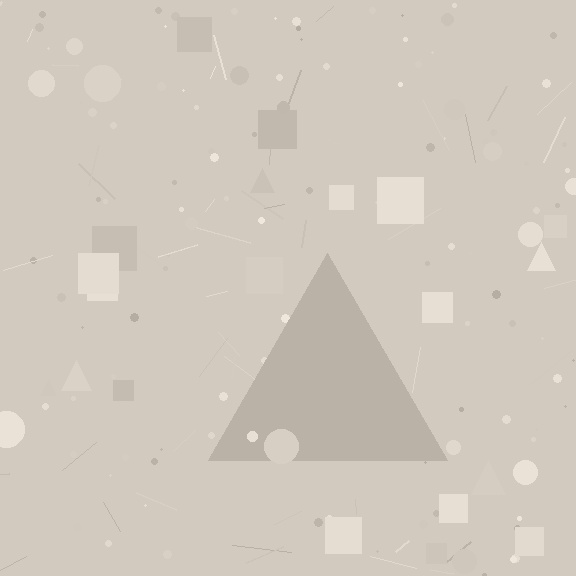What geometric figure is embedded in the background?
A triangle is embedded in the background.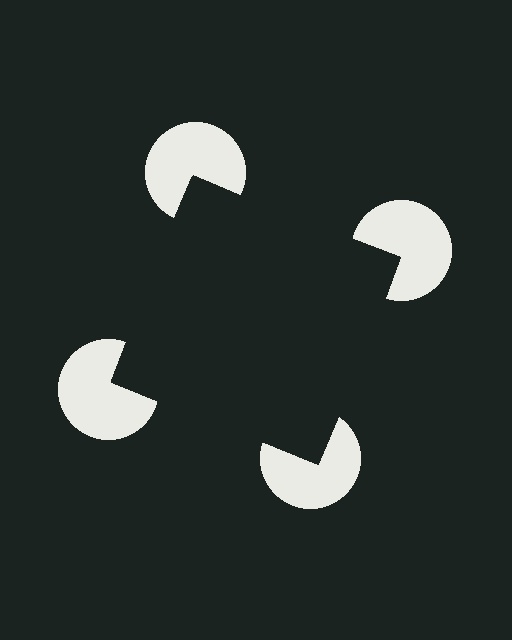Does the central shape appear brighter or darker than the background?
It typically appears slightly darker than the background, even though no actual brightness change is drawn.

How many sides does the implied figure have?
4 sides.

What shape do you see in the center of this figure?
An illusory square — its edges are inferred from the aligned wedge cuts in the pac-man discs, not physically drawn.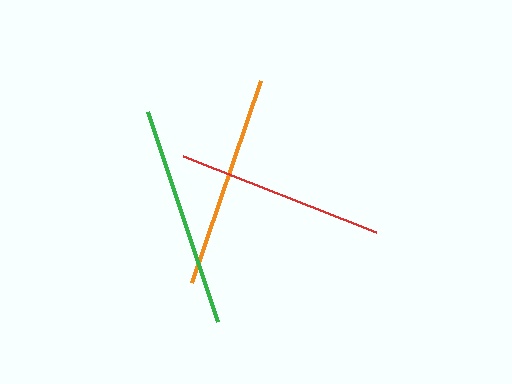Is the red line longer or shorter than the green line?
The green line is longer than the red line.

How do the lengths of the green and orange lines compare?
The green and orange lines are approximately the same length.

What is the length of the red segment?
The red segment is approximately 207 pixels long.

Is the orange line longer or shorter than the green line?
The green line is longer than the orange line.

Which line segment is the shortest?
The red line is the shortest at approximately 207 pixels.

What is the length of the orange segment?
The orange segment is approximately 213 pixels long.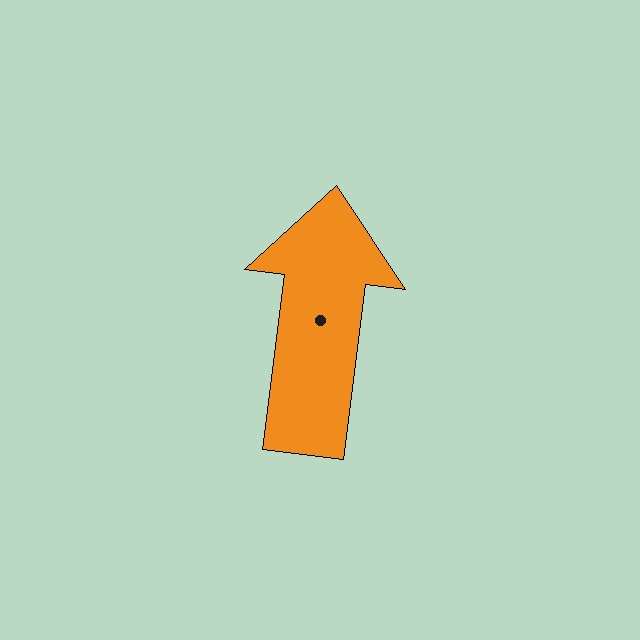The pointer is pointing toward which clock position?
Roughly 12 o'clock.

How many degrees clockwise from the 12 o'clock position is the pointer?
Approximately 7 degrees.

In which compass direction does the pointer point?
North.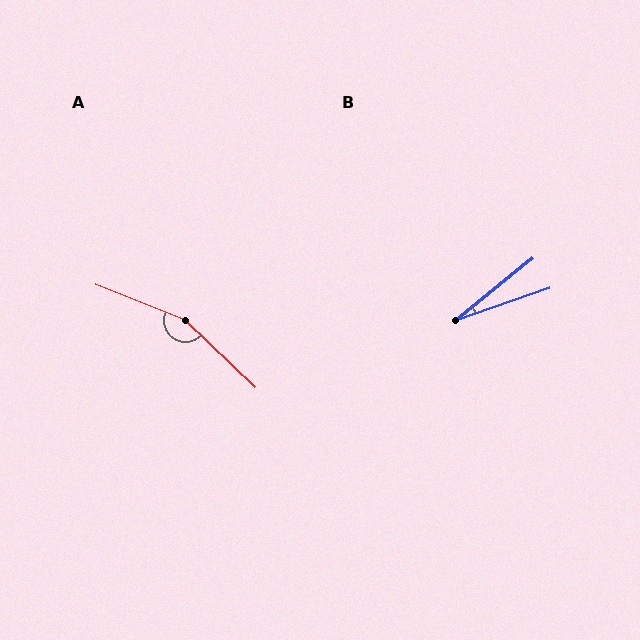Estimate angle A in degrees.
Approximately 158 degrees.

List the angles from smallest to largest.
B (20°), A (158°).